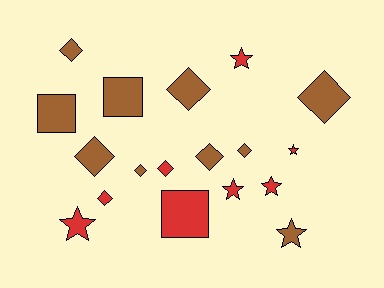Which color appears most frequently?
Brown, with 10 objects.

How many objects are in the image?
There are 18 objects.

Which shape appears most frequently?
Diamond, with 9 objects.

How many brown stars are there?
There is 1 brown star.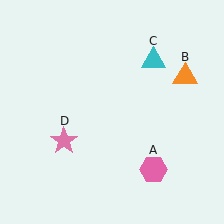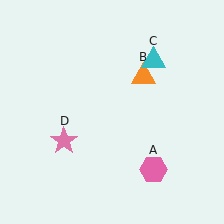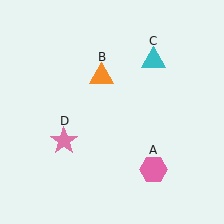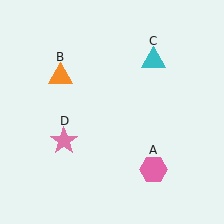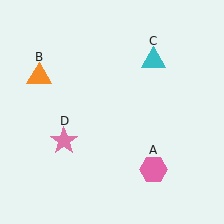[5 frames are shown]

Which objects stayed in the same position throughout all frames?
Pink hexagon (object A) and cyan triangle (object C) and pink star (object D) remained stationary.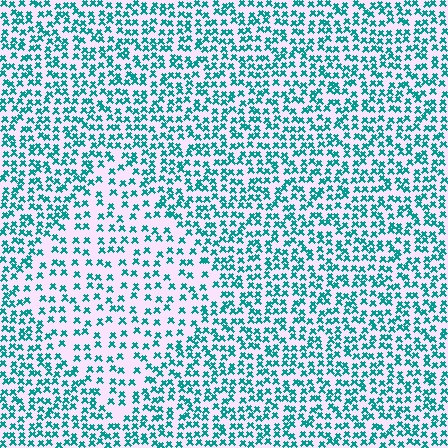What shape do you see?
I see a diamond.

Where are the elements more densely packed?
The elements are more densely packed outside the diamond boundary.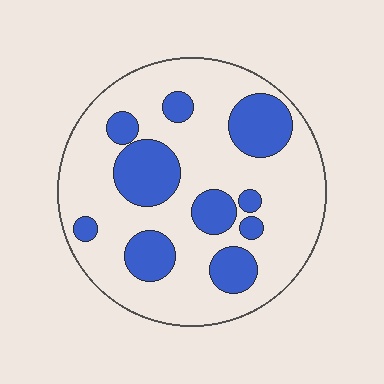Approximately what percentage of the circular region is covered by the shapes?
Approximately 25%.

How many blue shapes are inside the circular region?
10.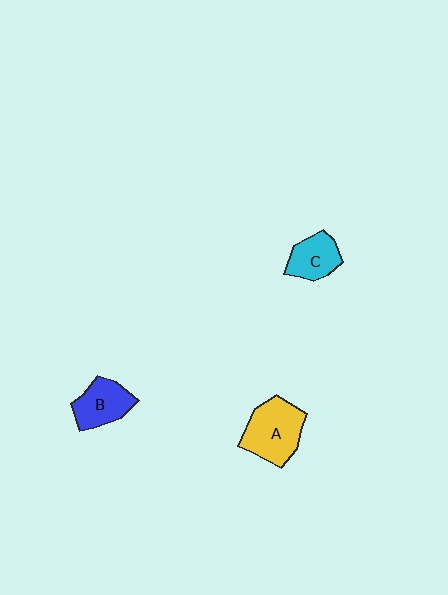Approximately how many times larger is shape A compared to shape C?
Approximately 1.6 times.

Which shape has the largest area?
Shape A (yellow).